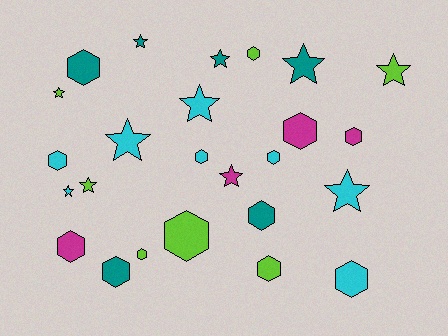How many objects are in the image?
There are 25 objects.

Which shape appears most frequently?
Hexagon, with 14 objects.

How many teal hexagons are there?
There are 3 teal hexagons.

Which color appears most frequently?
Cyan, with 8 objects.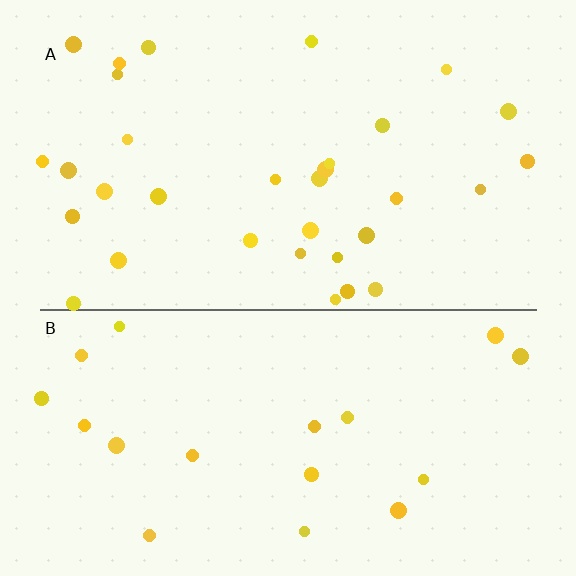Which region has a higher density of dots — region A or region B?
A (the top).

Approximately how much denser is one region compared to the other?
Approximately 1.7× — region A over region B.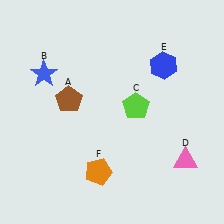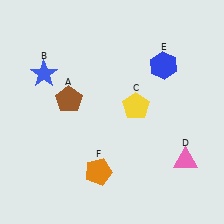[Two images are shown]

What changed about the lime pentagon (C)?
In Image 1, C is lime. In Image 2, it changed to yellow.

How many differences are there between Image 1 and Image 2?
There is 1 difference between the two images.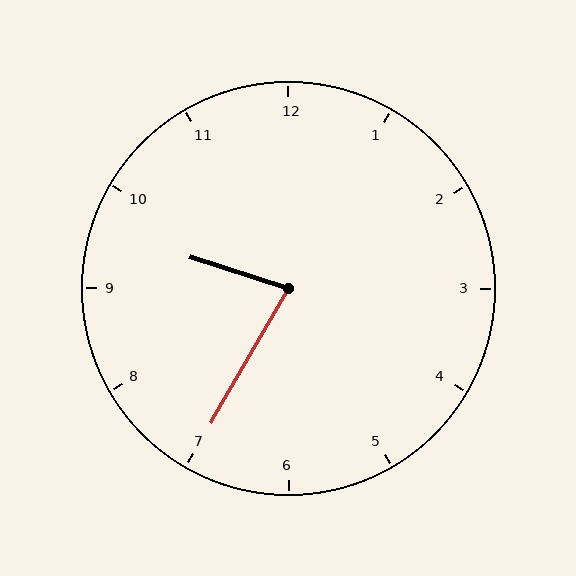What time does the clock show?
9:35.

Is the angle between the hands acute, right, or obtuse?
It is acute.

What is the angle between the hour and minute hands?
Approximately 78 degrees.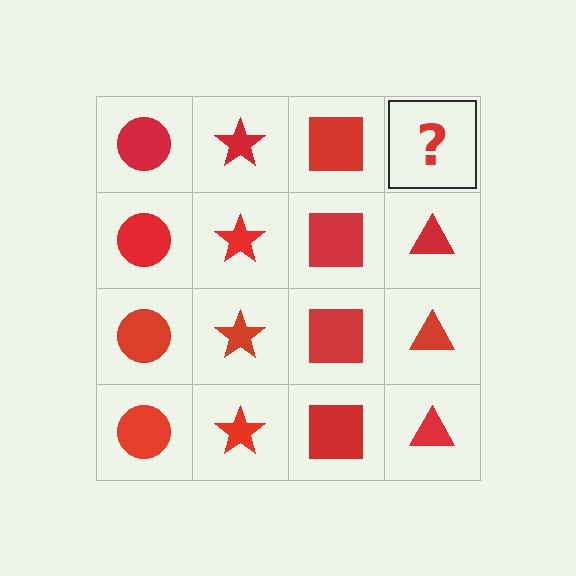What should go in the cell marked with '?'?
The missing cell should contain a red triangle.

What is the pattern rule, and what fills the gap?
The rule is that each column has a consistent shape. The gap should be filled with a red triangle.